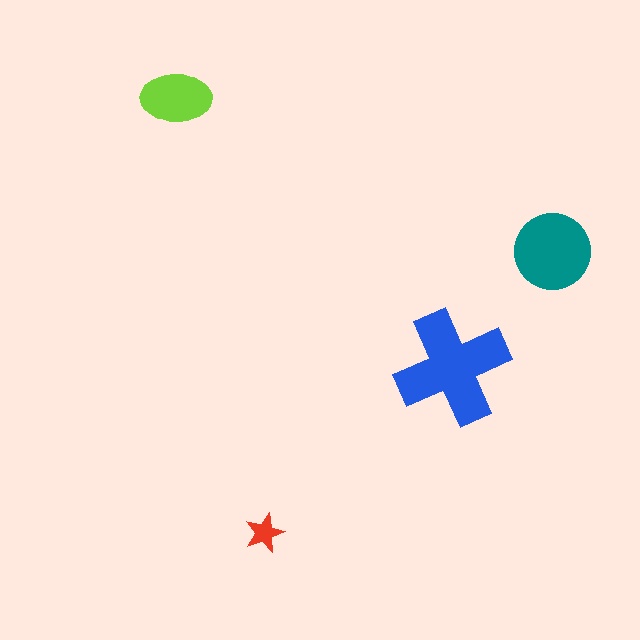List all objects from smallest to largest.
The red star, the lime ellipse, the teal circle, the blue cross.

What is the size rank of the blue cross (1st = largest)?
1st.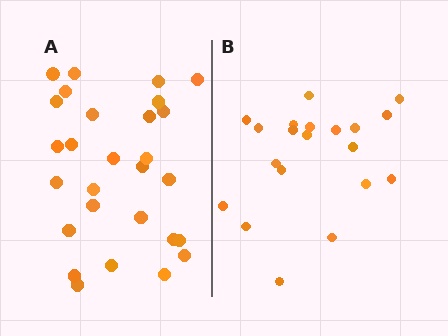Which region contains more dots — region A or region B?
Region A (the left region) has more dots.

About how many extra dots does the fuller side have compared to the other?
Region A has roughly 8 or so more dots than region B.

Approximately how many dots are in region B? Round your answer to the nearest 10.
About 20 dots.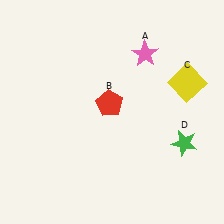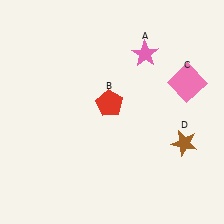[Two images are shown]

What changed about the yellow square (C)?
In Image 1, C is yellow. In Image 2, it changed to pink.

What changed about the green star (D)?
In Image 1, D is green. In Image 2, it changed to brown.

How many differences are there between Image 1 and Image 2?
There are 2 differences between the two images.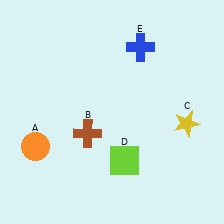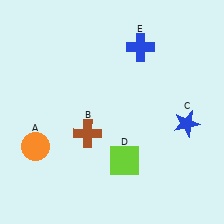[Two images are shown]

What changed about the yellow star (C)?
In Image 1, C is yellow. In Image 2, it changed to blue.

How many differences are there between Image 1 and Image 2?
There is 1 difference between the two images.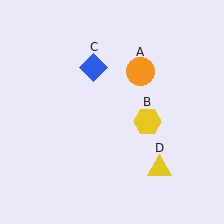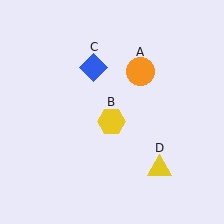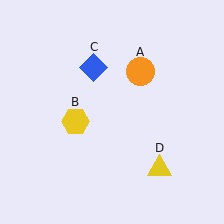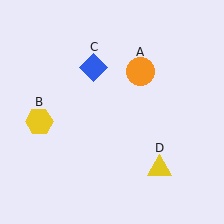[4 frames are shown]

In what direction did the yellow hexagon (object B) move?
The yellow hexagon (object B) moved left.